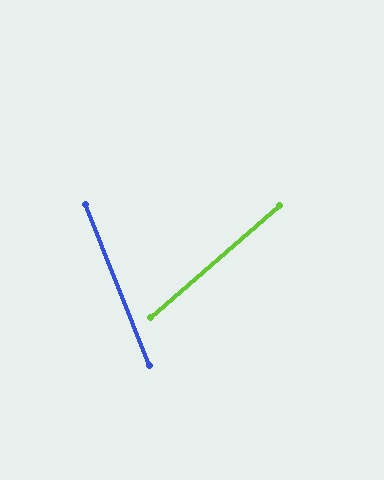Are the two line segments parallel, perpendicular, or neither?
Neither parallel nor perpendicular — they differ by about 71°.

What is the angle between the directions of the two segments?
Approximately 71 degrees.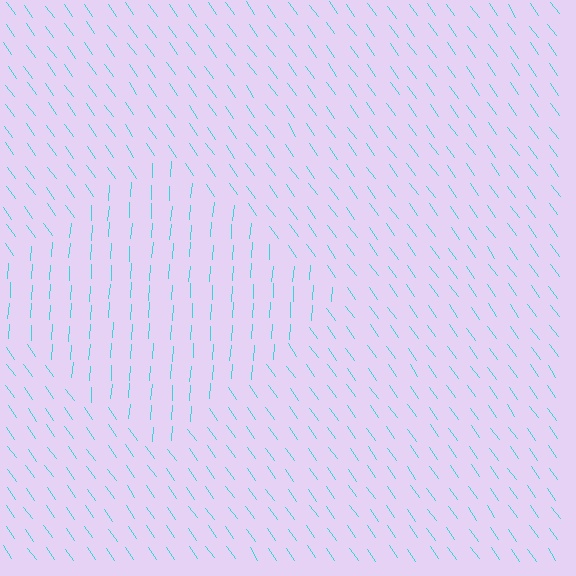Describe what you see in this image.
The image is filled with small cyan line segments. A diamond region in the image has lines oriented differently from the surrounding lines, creating a visible texture boundary.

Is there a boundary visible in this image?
Yes, there is a texture boundary formed by a change in line orientation.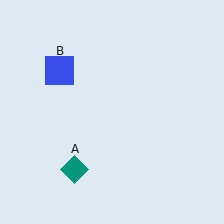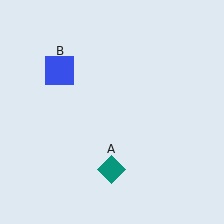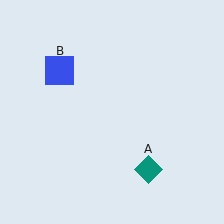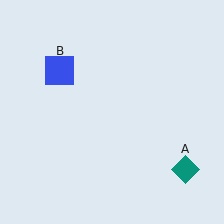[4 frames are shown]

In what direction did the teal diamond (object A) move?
The teal diamond (object A) moved right.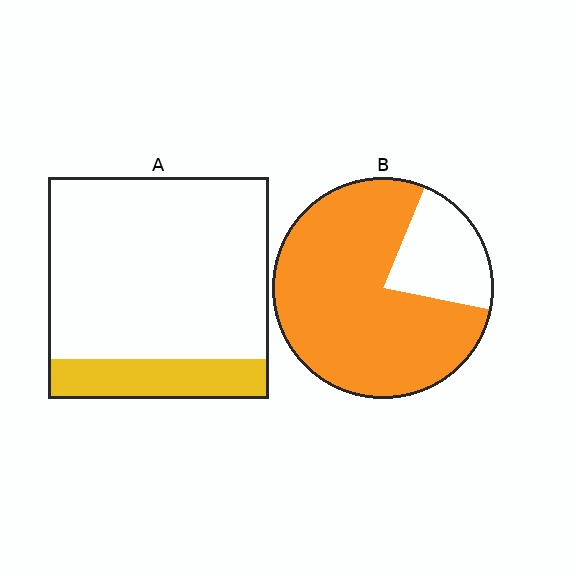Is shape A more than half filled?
No.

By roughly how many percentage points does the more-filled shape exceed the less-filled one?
By roughly 60 percentage points (B over A).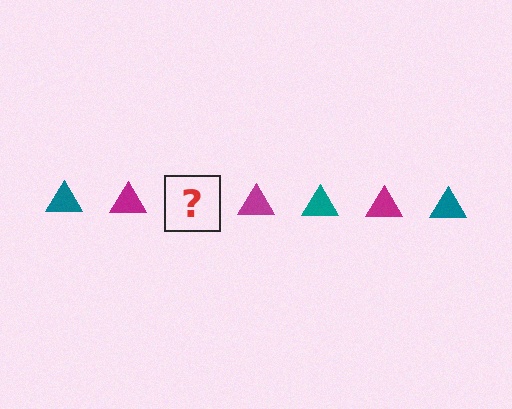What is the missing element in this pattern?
The missing element is a teal triangle.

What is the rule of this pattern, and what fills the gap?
The rule is that the pattern cycles through teal, magenta triangles. The gap should be filled with a teal triangle.